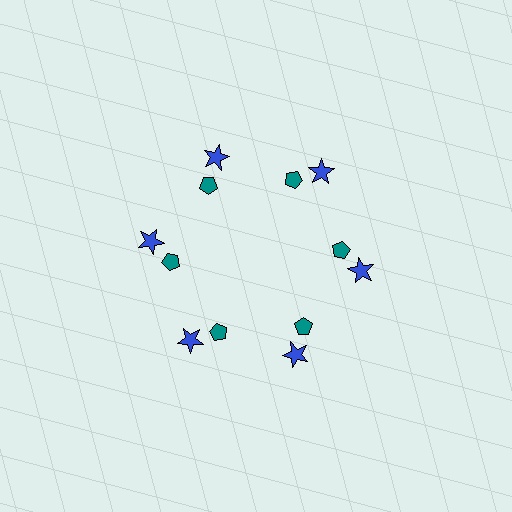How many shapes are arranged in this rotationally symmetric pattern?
There are 12 shapes, arranged in 6 groups of 2.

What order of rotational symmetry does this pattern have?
This pattern has 6-fold rotational symmetry.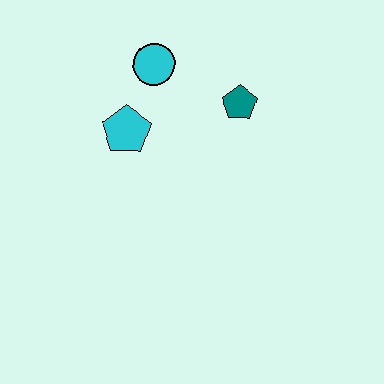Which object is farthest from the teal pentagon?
The cyan pentagon is farthest from the teal pentagon.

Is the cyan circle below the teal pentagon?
No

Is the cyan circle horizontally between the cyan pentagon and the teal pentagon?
Yes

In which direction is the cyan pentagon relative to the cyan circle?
The cyan pentagon is below the cyan circle.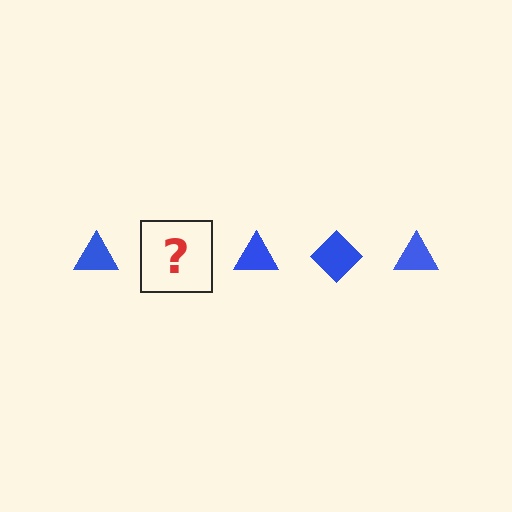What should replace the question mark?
The question mark should be replaced with a blue diamond.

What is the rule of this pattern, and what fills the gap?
The rule is that the pattern cycles through triangle, diamond shapes in blue. The gap should be filled with a blue diamond.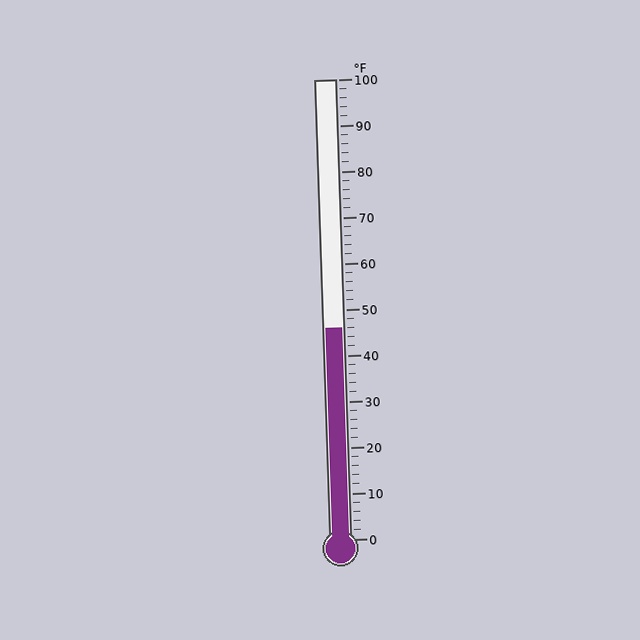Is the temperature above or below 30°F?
The temperature is above 30°F.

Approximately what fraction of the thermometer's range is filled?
The thermometer is filled to approximately 45% of its range.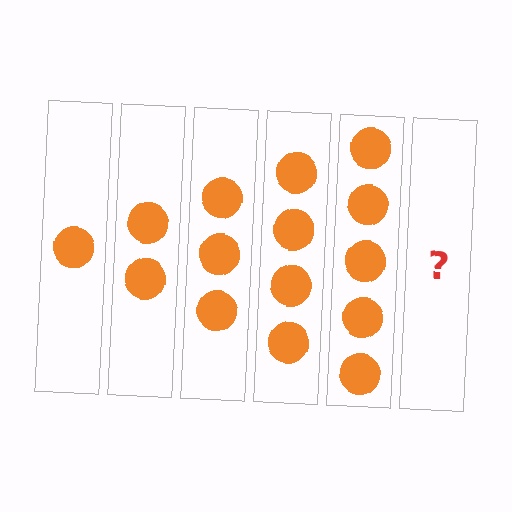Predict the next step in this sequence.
The next step is 6 circles.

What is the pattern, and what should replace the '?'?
The pattern is that each step adds one more circle. The '?' should be 6 circles.